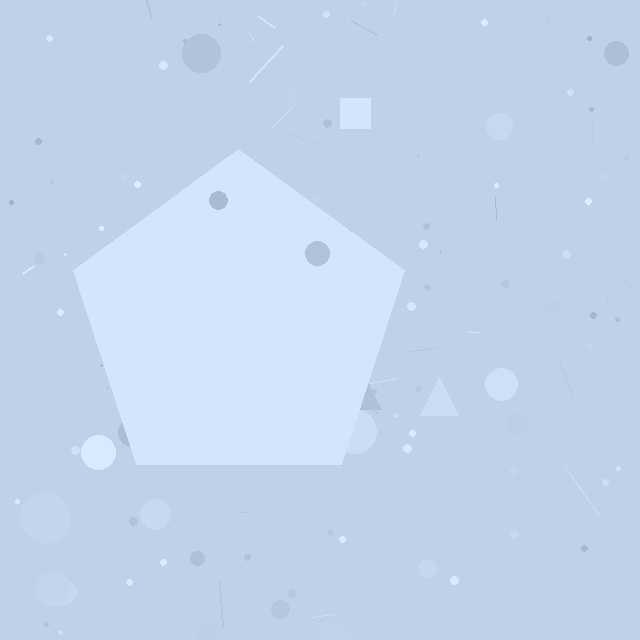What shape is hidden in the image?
A pentagon is hidden in the image.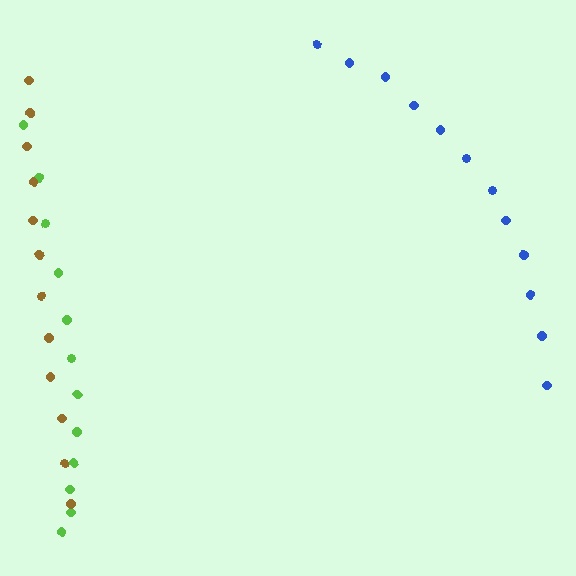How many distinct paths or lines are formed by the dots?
There are 3 distinct paths.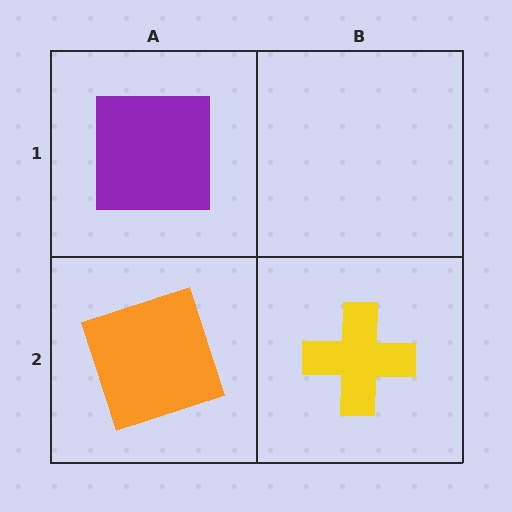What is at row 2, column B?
A yellow cross.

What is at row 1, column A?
A purple square.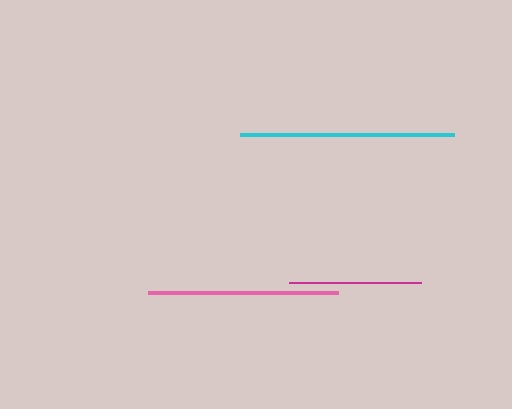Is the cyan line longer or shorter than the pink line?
The cyan line is longer than the pink line.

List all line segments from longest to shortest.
From longest to shortest: cyan, pink, magenta.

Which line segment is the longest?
The cyan line is the longest at approximately 214 pixels.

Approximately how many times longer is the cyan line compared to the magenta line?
The cyan line is approximately 1.6 times the length of the magenta line.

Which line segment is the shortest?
The magenta line is the shortest at approximately 132 pixels.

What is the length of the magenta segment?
The magenta segment is approximately 132 pixels long.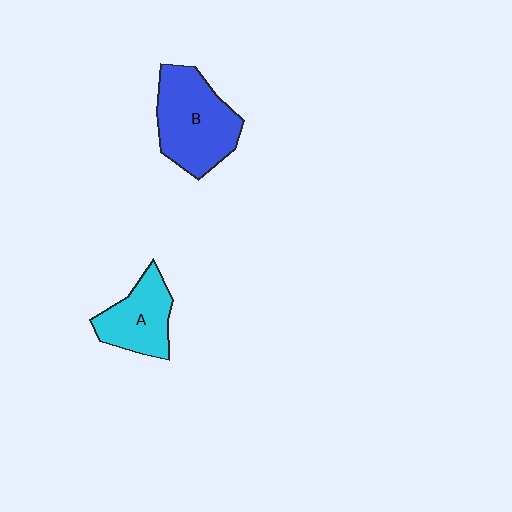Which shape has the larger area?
Shape B (blue).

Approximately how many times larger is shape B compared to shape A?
Approximately 1.5 times.